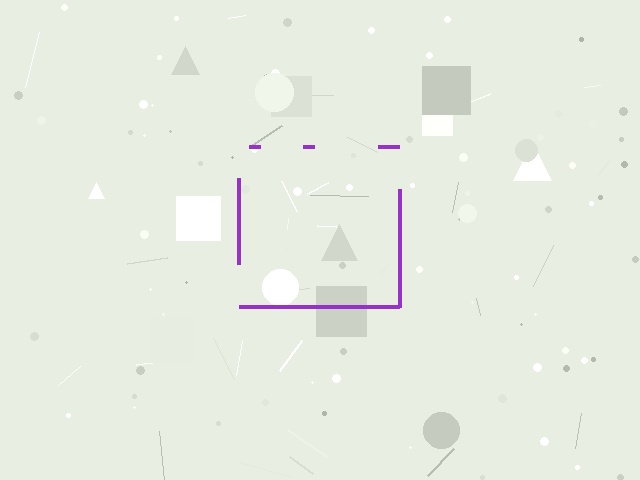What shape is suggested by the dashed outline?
The dashed outline suggests a square.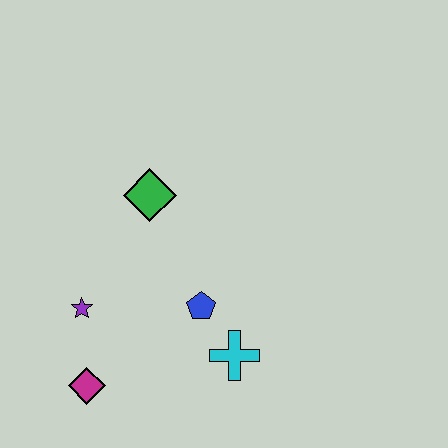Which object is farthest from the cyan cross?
The green diamond is farthest from the cyan cross.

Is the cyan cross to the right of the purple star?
Yes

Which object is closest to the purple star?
The magenta diamond is closest to the purple star.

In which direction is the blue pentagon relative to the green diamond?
The blue pentagon is below the green diamond.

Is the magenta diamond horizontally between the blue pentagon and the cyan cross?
No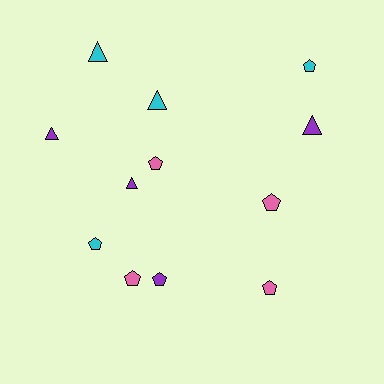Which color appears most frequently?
Cyan, with 4 objects.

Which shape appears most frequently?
Pentagon, with 7 objects.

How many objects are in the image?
There are 12 objects.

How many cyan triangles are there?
There are 2 cyan triangles.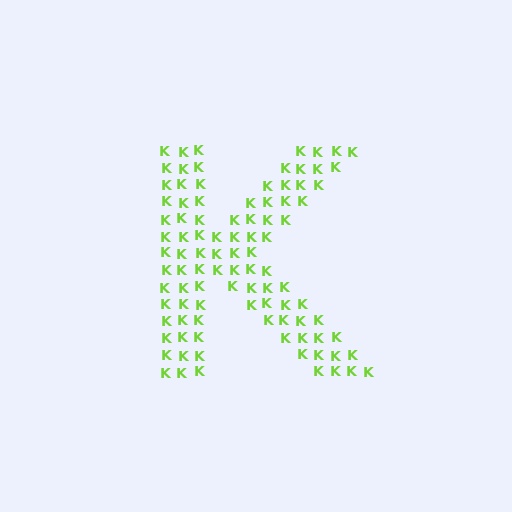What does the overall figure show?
The overall figure shows the letter K.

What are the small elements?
The small elements are letter K's.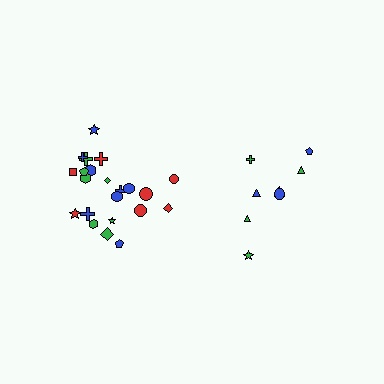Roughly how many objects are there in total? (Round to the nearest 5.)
Roughly 30 objects in total.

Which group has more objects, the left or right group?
The left group.